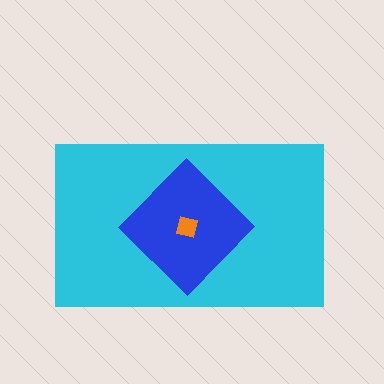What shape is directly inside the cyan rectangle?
The blue diamond.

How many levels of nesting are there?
3.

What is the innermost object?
The orange square.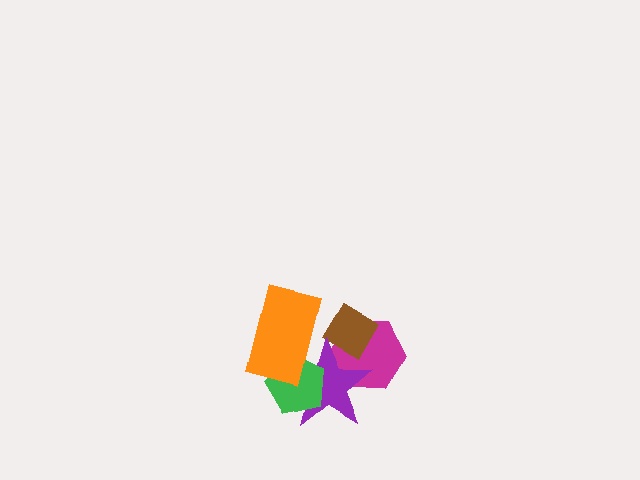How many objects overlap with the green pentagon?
2 objects overlap with the green pentagon.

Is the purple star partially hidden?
Yes, it is partially covered by another shape.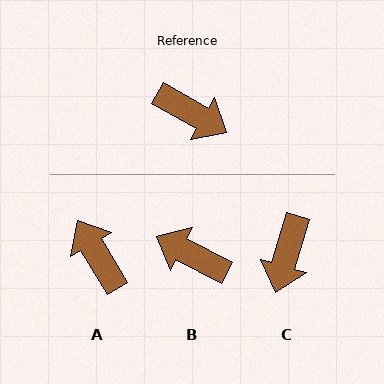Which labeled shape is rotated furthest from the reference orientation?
B, about 177 degrees away.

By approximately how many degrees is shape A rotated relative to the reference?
Approximately 150 degrees counter-clockwise.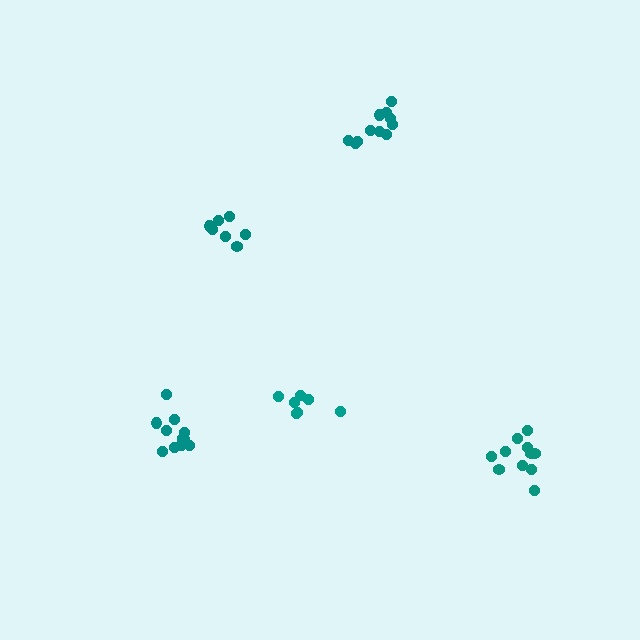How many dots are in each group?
Group 1: 7 dots, Group 2: 11 dots, Group 3: 11 dots, Group 4: 7 dots, Group 5: 11 dots (47 total).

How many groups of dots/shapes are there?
There are 5 groups.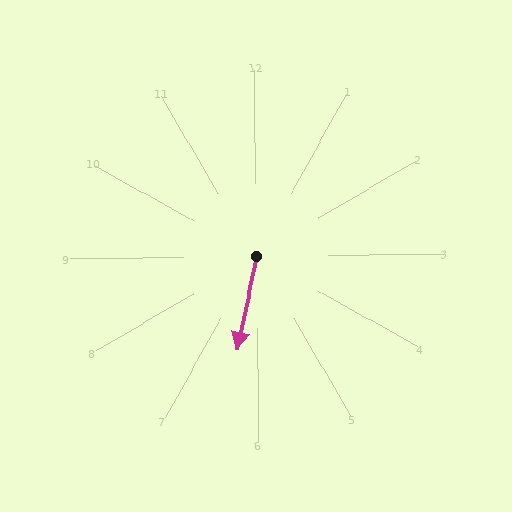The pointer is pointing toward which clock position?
Roughly 6 o'clock.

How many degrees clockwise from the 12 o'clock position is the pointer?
Approximately 192 degrees.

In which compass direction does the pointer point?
South.